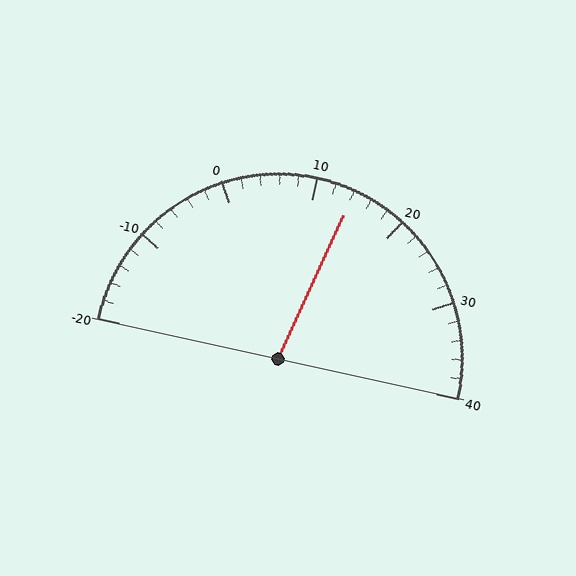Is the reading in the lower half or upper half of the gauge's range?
The reading is in the upper half of the range (-20 to 40).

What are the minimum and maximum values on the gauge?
The gauge ranges from -20 to 40.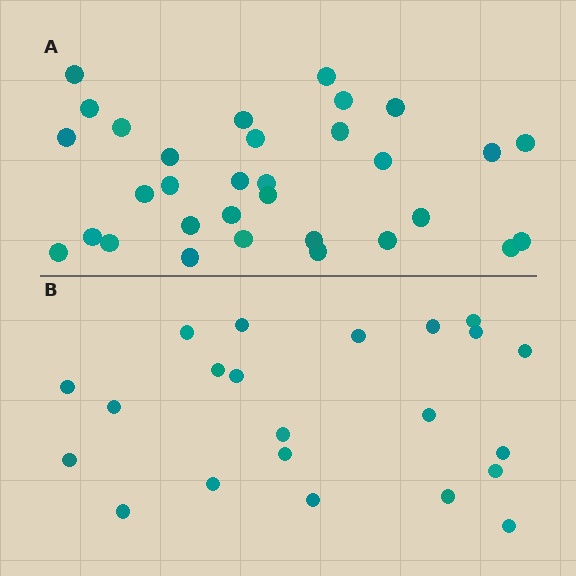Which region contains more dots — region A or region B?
Region A (the top region) has more dots.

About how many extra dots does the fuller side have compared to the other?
Region A has roughly 10 or so more dots than region B.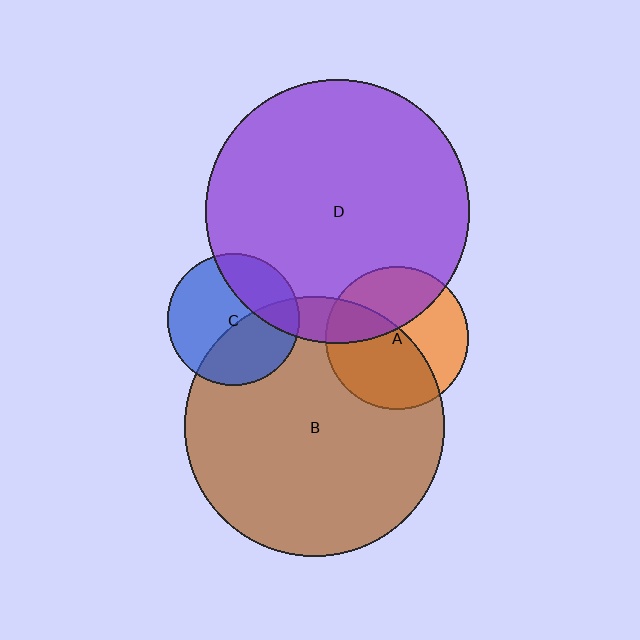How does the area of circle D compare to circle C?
Approximately 4.0 times.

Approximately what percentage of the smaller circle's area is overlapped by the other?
Approximately 40%.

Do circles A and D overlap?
Yes.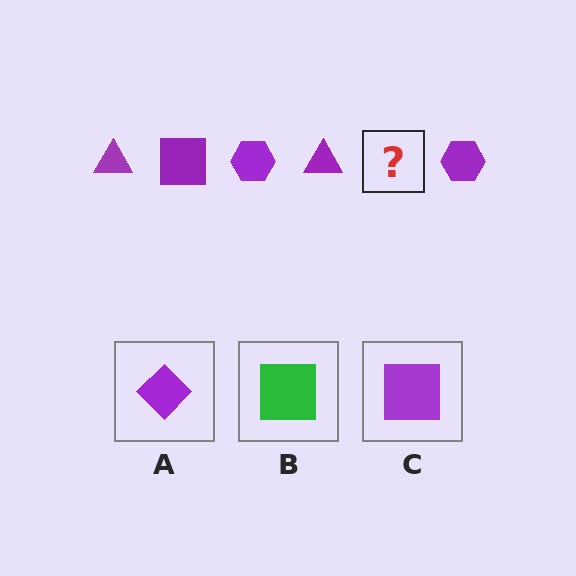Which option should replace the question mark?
Option C.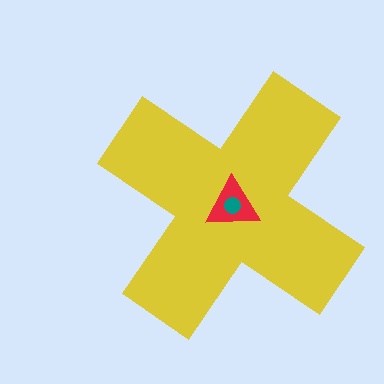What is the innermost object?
The teal circle.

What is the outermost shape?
The yellow cross.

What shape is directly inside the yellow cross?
The red triangle.